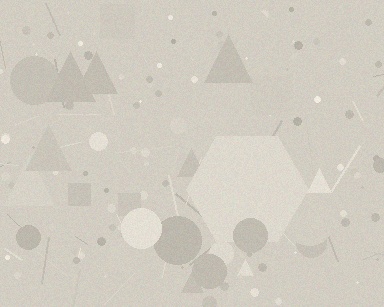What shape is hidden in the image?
A hexagon is hidden in the image.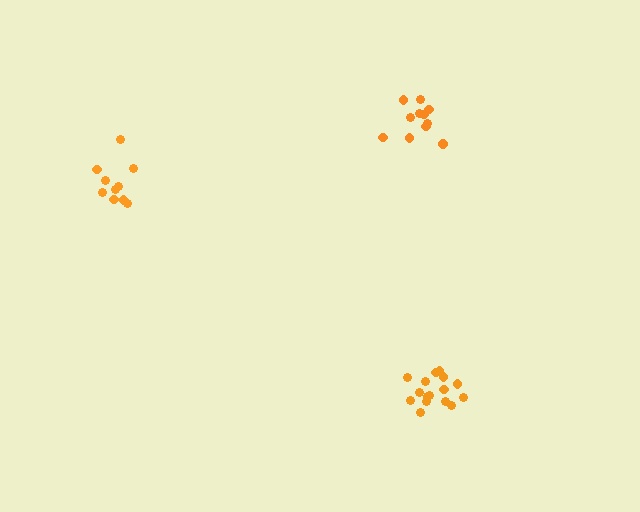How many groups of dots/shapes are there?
There are 3 groups.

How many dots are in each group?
Group 1: 16 dots, Group 2: 10 dots, Group 3: 11 dots (37 total).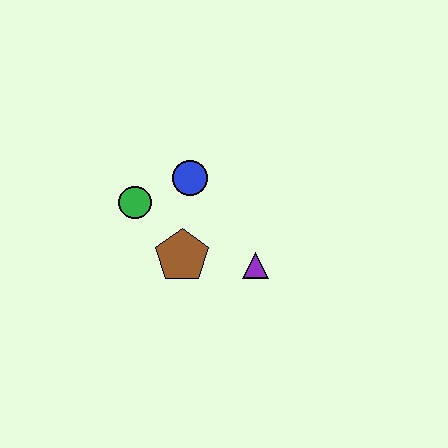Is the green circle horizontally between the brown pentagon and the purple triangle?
No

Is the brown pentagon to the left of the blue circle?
Yes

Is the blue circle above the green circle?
Yes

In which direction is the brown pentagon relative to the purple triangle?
The brown pentagon is to the left of the purple triangle.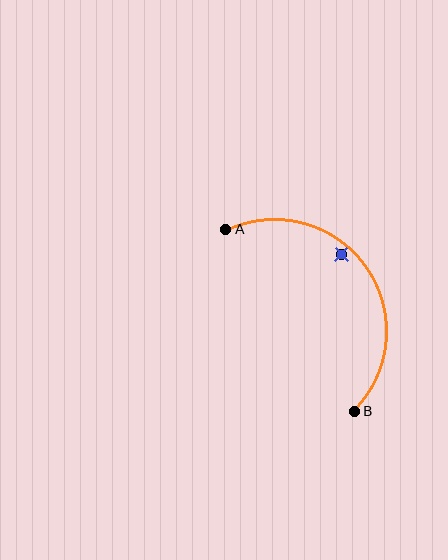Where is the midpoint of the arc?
The arc midpoint is the point on the curve farthest from the straight line joining A and B. It sits above and to the right of that line.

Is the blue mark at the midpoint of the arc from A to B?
No — the blue mark does not lie on the arc at all. It sits slightly inside the curve.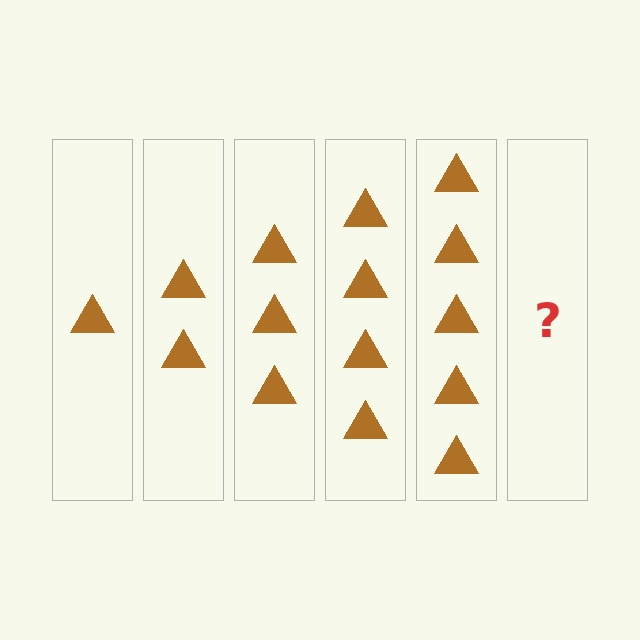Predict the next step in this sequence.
The next step is 6 triangles.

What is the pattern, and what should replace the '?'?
The pattern is that each step adds one more triangle. The '?' should be 6 triangles.